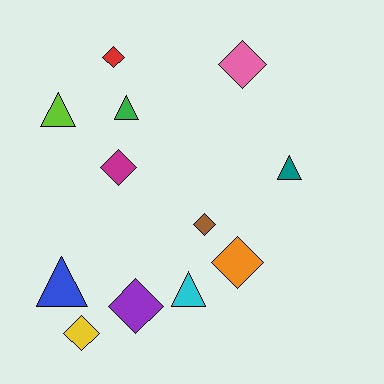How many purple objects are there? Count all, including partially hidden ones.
There is 1 purple object.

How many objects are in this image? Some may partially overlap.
There are 12 objects.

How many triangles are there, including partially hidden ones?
There are 5 triangles.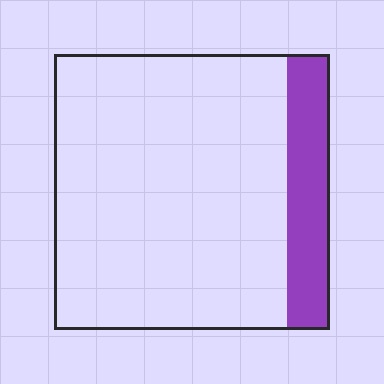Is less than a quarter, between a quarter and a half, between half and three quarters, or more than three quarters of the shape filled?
Less than a quarter.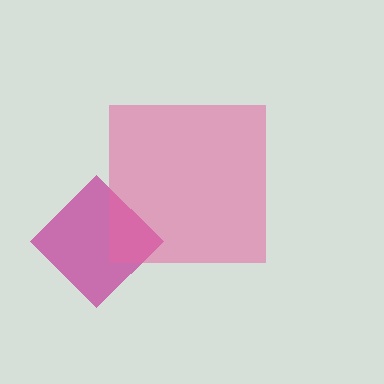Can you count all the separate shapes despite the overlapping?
Yes, there are 2 separate shapes.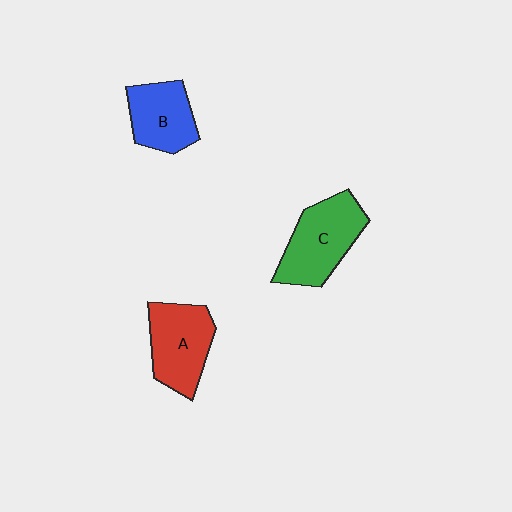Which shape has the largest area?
Shape C (green).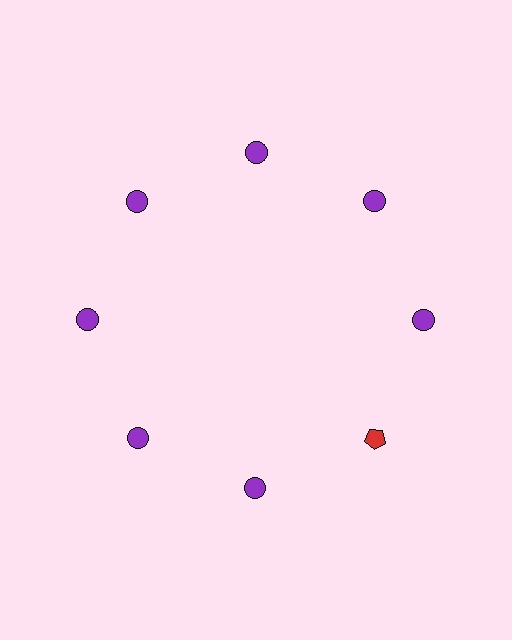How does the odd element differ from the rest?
It differs in both color (red instead of purple) and shape (pentagon instead of circle).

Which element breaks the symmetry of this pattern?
The red pentagon at roughly the 4 o'clock position breaks the symmetry. All other shapes are purple circles.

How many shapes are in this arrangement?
There are 8 shapes arranged in a ring pattern.